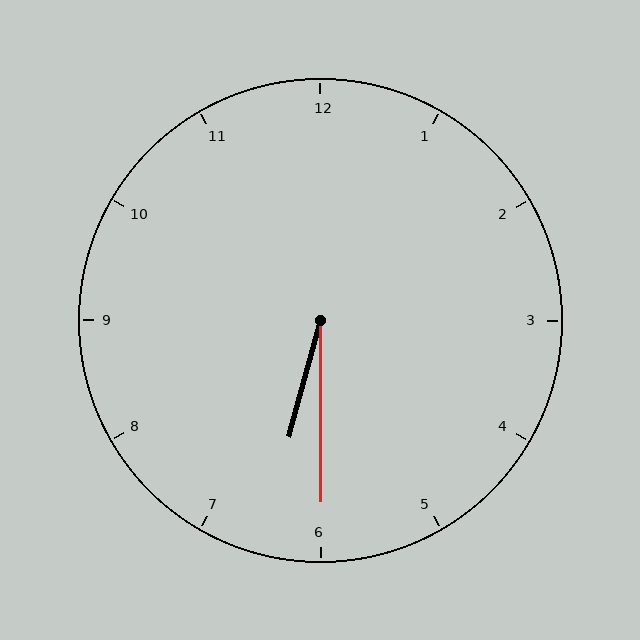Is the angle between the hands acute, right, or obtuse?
It is acute.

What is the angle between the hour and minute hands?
Approximately 15 degrees.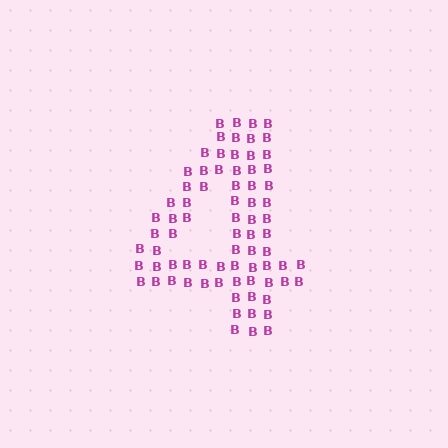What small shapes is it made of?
It is made of small letter B's.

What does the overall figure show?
The overall figure shows the digit 4.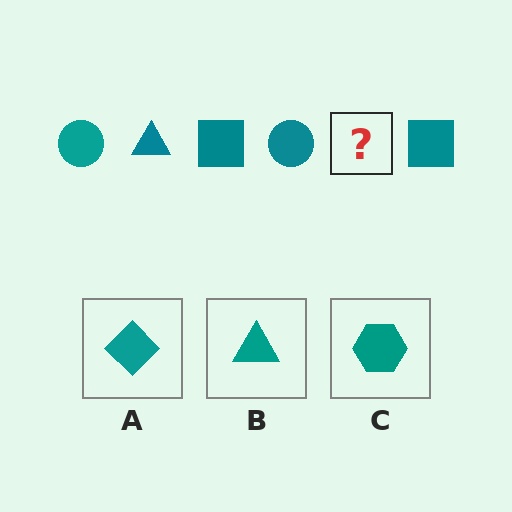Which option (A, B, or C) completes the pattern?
B.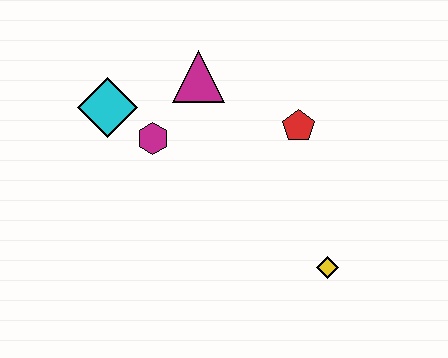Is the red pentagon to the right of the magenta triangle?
Yes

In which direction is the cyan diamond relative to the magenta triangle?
The cyan diamond is to the left of the magenta triangle.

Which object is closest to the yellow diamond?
The red pentagon is closest to the yellow diamond.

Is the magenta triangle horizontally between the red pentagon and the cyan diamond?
Yes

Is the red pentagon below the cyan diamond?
Yes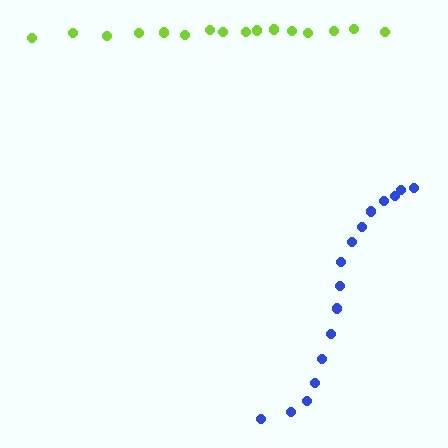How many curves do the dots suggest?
There are 2 distinct paths.